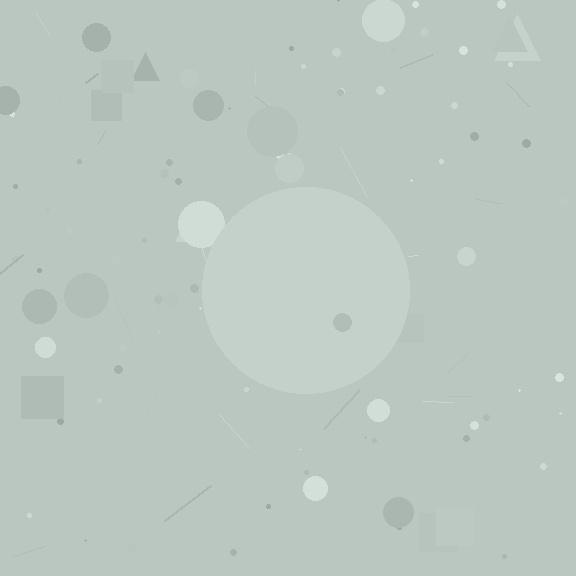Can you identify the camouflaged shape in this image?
The camouflaged shape is a circle.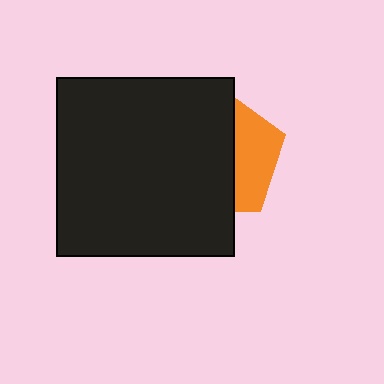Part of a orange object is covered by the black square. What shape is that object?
It is a pentagon.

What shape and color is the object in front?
The object in front is a black square.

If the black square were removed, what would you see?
You would see the complete orange pentagon.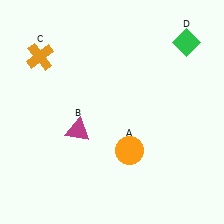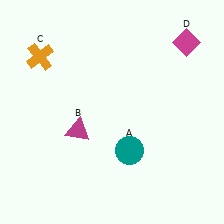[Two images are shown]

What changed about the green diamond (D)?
In Image 1, D is green. In Image 2, it changed to magenta.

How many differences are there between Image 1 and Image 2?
There are 2 differences between the two images.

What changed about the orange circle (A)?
In Image 1, A is orange. In Image 2, it changed to teal.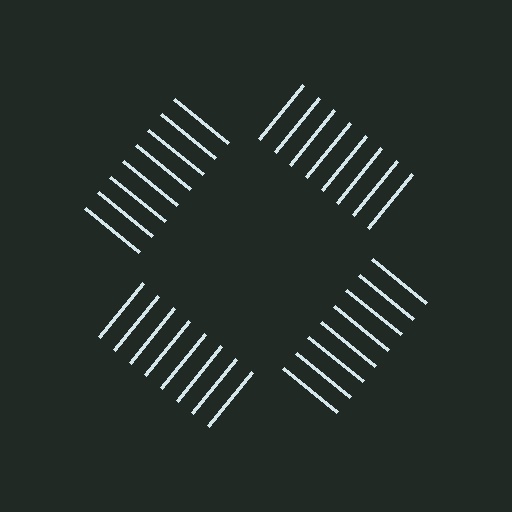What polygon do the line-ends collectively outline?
An illusory square — the line segments terminate on its edges but no continuous stroke is drawn.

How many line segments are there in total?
32 — 8 along each of the 4 edges.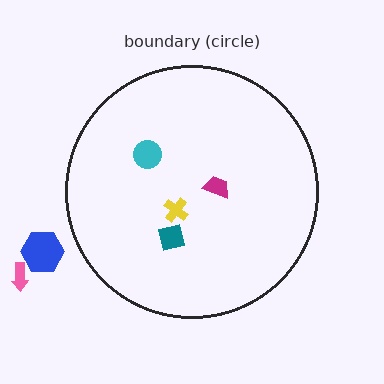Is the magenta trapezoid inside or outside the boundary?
Inside.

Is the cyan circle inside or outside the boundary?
Inside.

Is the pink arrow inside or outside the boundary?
Outside.